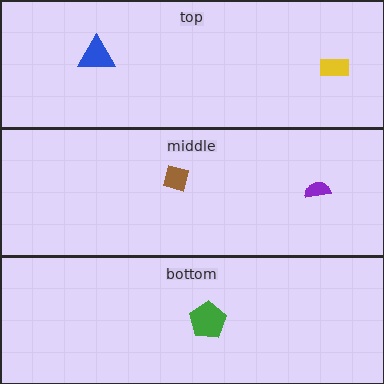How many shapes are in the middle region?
2.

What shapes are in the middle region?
The purple semicircle, the brown square.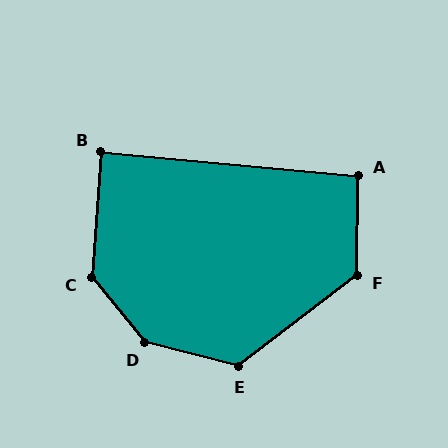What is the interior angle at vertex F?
Approximately 128 degrees (obtuse).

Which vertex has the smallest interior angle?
B, at approximately 89 degrees.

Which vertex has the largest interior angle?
D, at approximately 143 degrees.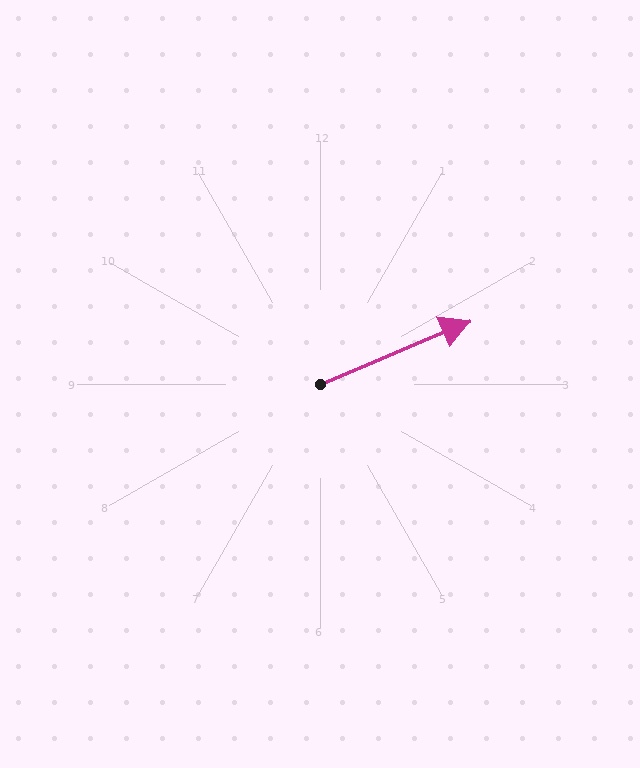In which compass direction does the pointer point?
Northeast.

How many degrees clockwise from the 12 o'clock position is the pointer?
Approximately 67 degrees.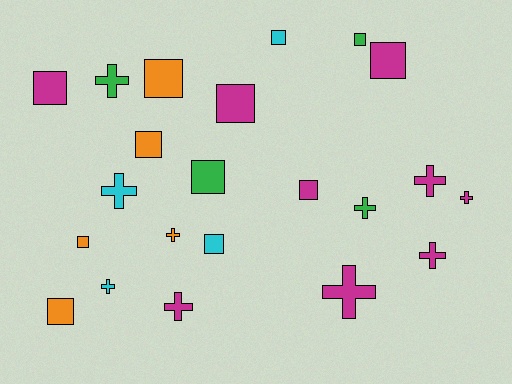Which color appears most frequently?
Magenta, with 9 objects.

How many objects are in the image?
There are 22 objects.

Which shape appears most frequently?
Square, with 12 objects.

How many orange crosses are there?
There is 1 orange cross.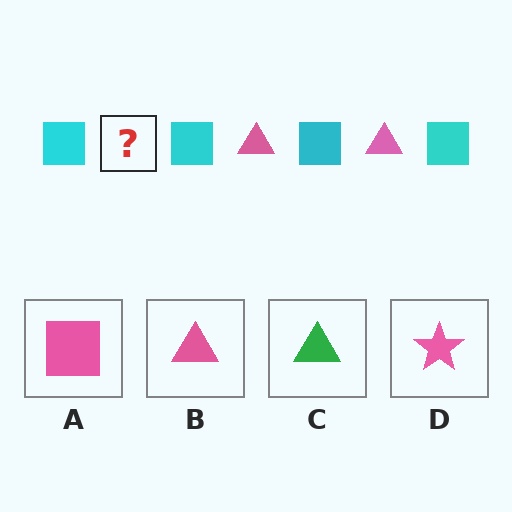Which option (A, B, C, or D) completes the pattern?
B.